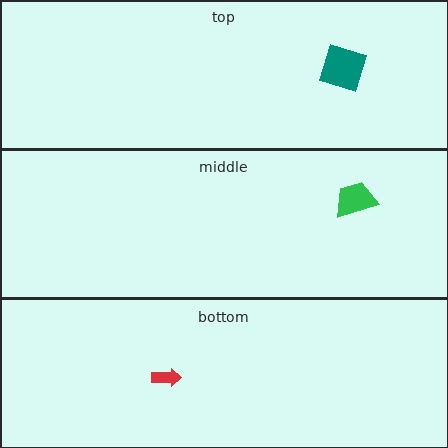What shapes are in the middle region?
The green trapezoid.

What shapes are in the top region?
The teal square.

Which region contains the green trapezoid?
The middle region.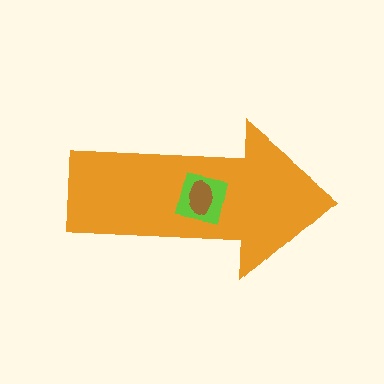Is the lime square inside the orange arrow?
Yes.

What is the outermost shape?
The orange arrow.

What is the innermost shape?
The brown ellipse.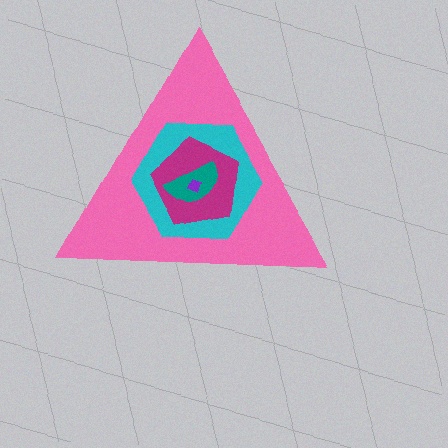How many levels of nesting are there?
5.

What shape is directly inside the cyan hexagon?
The magenta pentagon.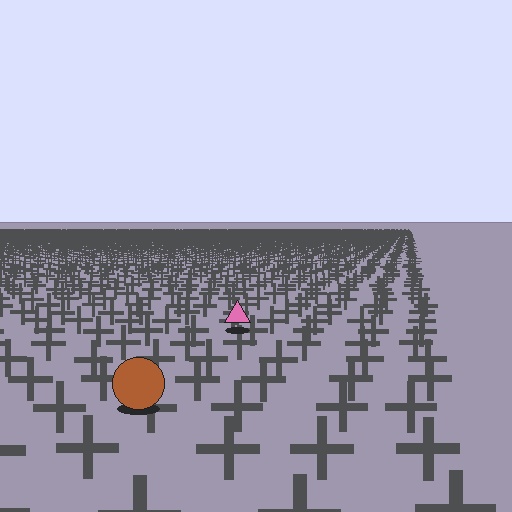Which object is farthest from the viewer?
The pink triangle is farthest from the viewer. It appears smaller and the ground texture around it is denser.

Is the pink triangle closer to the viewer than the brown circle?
No. The brown circle is closer — you can tell from the texture gradient: the ground texture is coarser near it.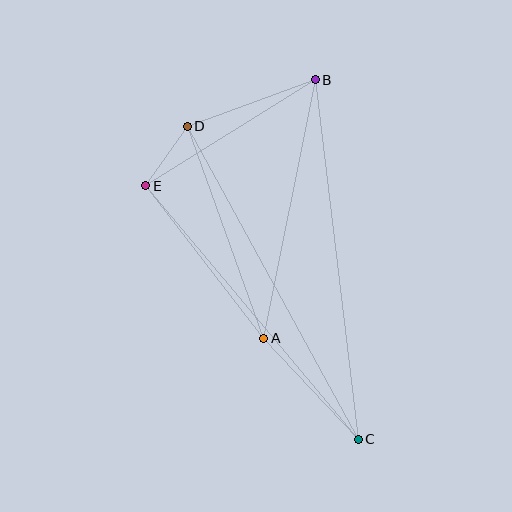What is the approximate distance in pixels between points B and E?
The distance between B and E is approximately 200 pixels.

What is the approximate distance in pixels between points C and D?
The distance between C and D is approximately 357 pixels.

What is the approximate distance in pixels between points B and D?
The distance between B and D is approximately 137 pixels.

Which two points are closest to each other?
Points D and E are closest to each other.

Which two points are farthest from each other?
Points B and C are farthest from each other.